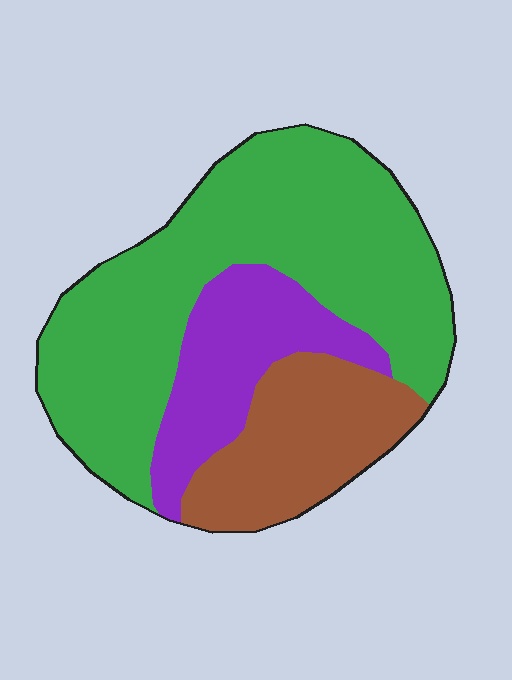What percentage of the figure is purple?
Purple takes up about one fifth (1/5) of the figure.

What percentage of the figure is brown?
Brown covers 22% of the figure.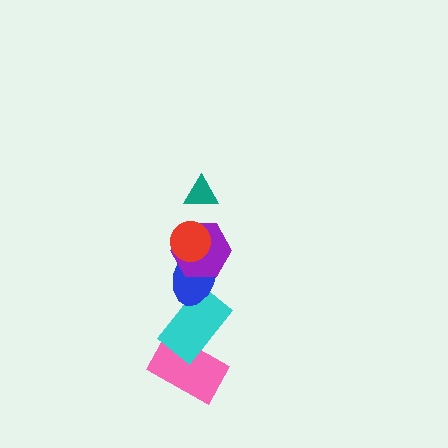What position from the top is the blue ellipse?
The blue ellipse is 4th from the top.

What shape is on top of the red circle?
The teal triangle is on top of the red circle.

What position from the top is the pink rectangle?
The pink rectangle is 6th from the top.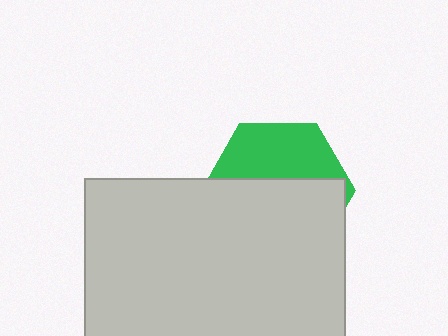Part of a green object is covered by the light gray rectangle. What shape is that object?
It is a hexagon.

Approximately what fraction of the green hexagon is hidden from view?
Roughly 61% of the green hexagon is hidden behind the light gray rectangle.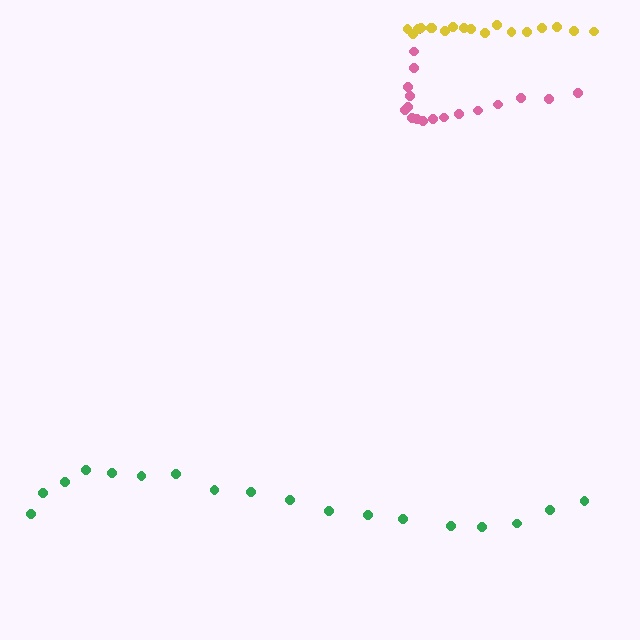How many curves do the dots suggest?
There are 3 distinct paths.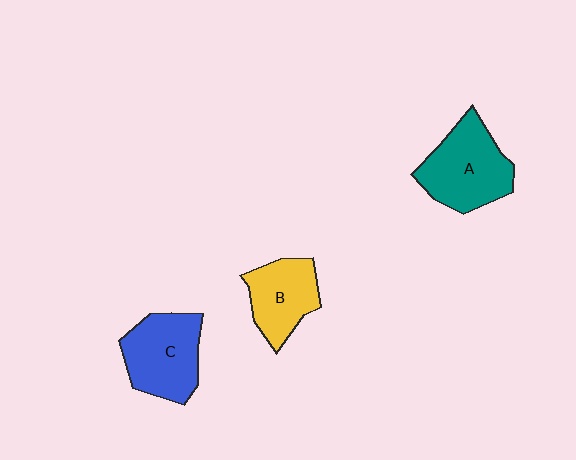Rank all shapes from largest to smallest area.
From largest to smallest: A (teal), C (blue), B (yellow).